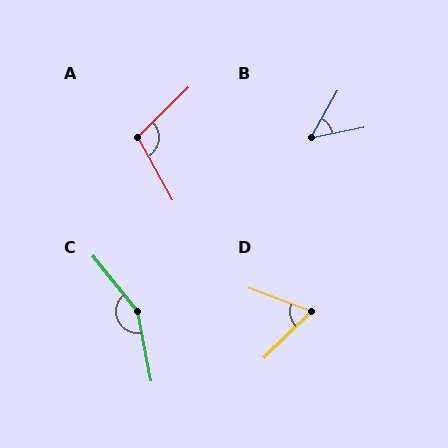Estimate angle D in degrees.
Approximately 65 degrees.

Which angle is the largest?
C, at approximately 153 degrees.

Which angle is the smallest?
B, at approximately 49 degrees.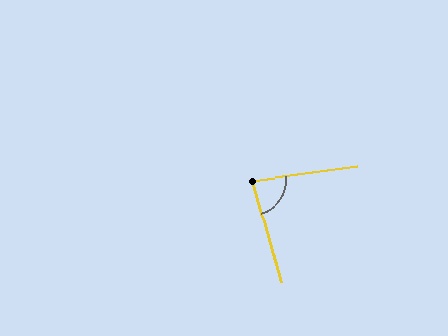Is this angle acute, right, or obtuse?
It is acute.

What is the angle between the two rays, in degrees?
Approximately 82 degrees.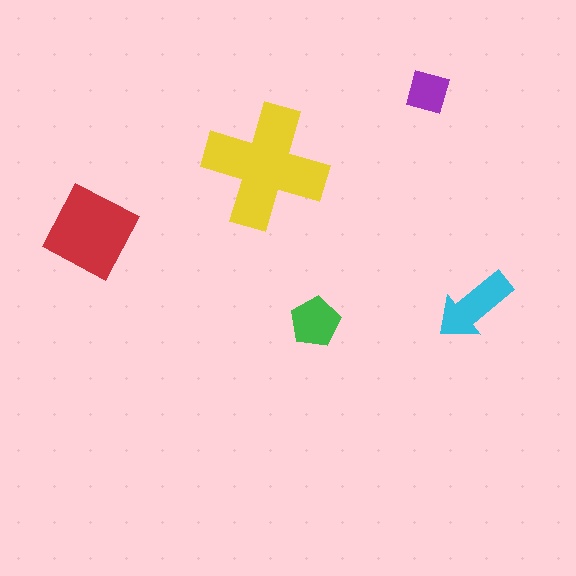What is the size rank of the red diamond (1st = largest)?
2nd.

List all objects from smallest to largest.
The purple square, the green pentagon, the cyan arrow, the red diamond, the yellow cross.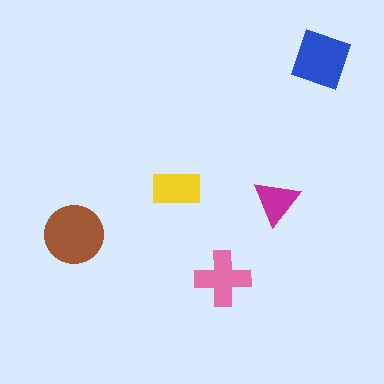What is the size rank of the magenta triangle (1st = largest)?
5th.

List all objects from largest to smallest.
The brown circle, the blue diamond, the pink cross, the yellow rectangle, the magenta triangle.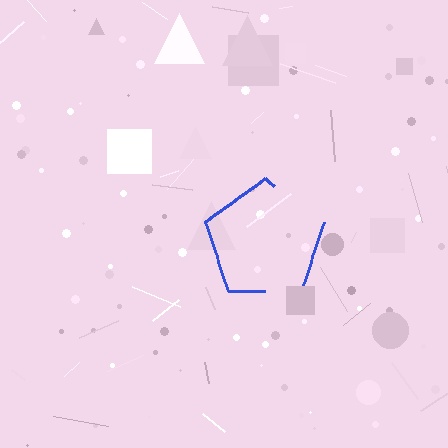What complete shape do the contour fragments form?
The contour fragments form a pentagon.